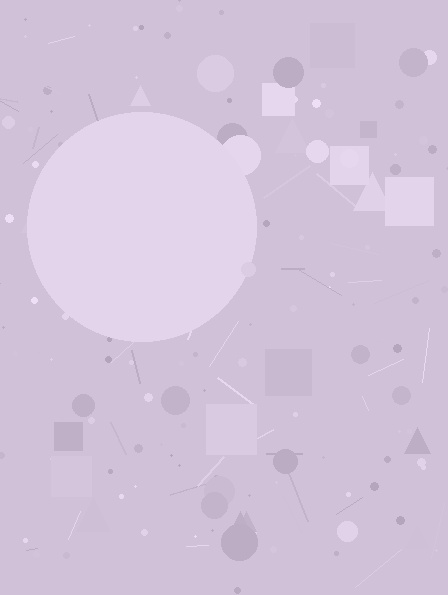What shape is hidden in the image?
A circle is hidden in the image.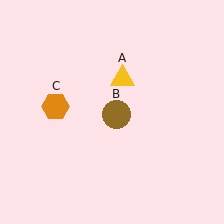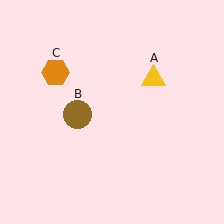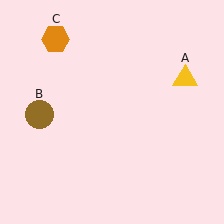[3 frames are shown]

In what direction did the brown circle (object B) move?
The brown circle (object B) moved left.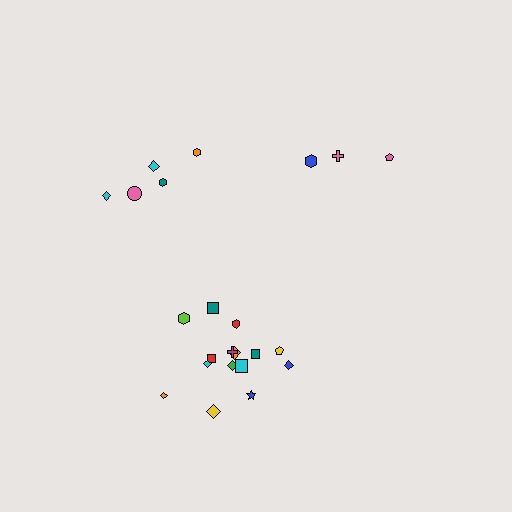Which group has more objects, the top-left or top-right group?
The top-left group.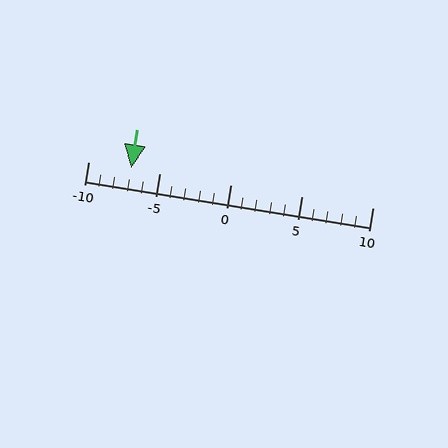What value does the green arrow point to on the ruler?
The green arrow points to approximately -7.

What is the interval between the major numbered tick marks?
The major tick marks are spaced 5 units apart.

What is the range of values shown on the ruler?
The ruler shows values from -10 to 10.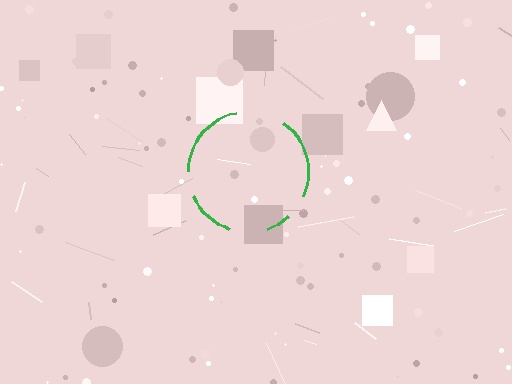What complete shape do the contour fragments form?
The contour fragments form a circle.